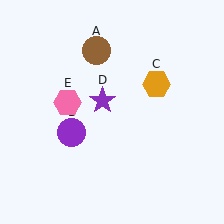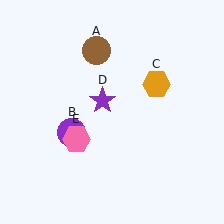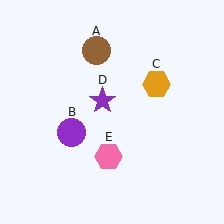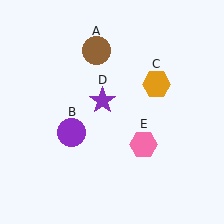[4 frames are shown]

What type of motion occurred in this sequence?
The pink hexagon (object E) rotated counterclockwise around the center of the scene.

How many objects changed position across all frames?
1 object changed position: pink hexagon (object E).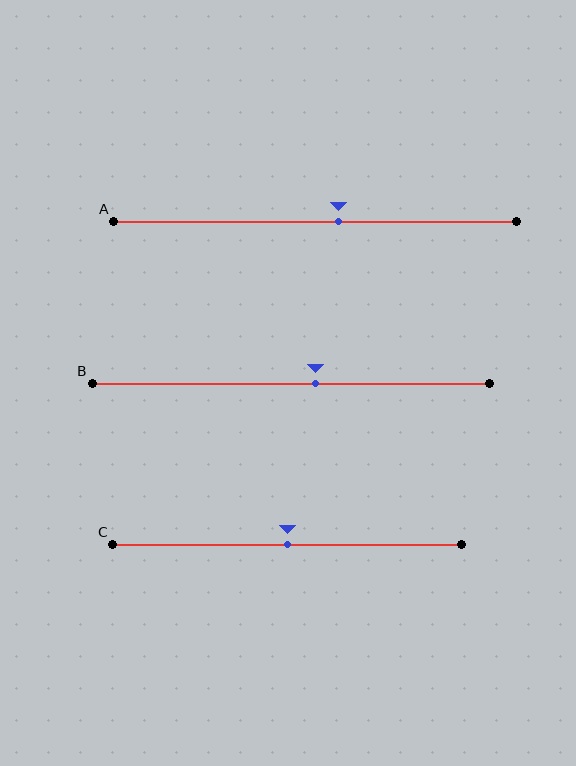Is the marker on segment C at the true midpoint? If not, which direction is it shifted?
Yes, the marker on segment C is at the true midpoint.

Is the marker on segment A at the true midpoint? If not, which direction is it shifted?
No, the marker on segment A is shifted to the right by about 6% of the segment length.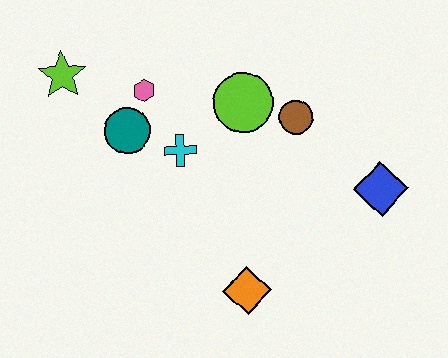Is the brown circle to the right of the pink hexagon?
Yes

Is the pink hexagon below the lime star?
Yes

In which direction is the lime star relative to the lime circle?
The lime star is to the left of the lime circle.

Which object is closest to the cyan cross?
The teal circle is closest to the cyan cross.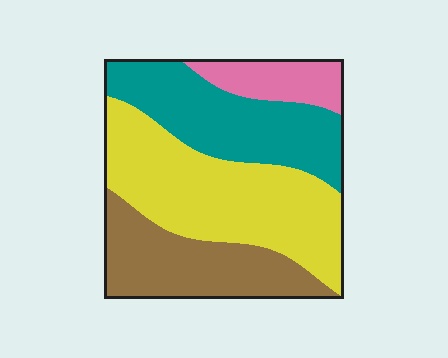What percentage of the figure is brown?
Brown takes up about one quarter (1/4) of the figure.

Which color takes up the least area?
Pink, at roughly 10%.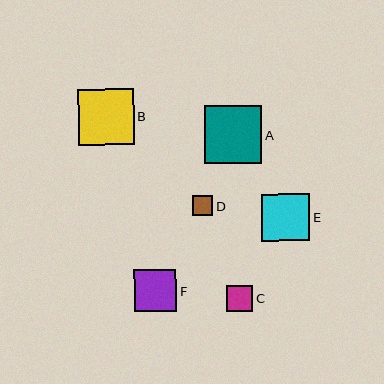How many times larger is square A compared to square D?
Square A is approximately 2.8 times the size of square D.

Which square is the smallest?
Square D is the smallest with a size of approximately 20 pixels.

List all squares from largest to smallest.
From largest to smallest: A, B, E, F, C, D.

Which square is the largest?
Square A is the largest with a size of approximately 57 pixels.